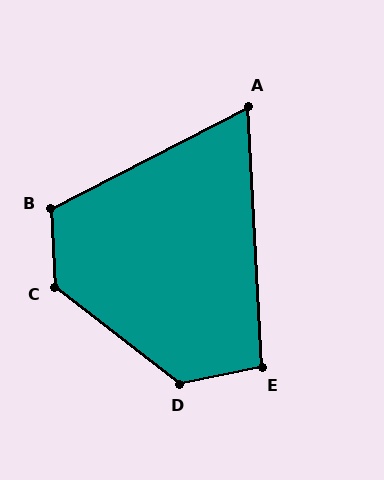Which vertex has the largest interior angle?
C, at approximately 131 degrees.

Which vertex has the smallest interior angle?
A, at approximately 66 degrees.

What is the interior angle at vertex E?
Approximately 99 degrees (obtuse).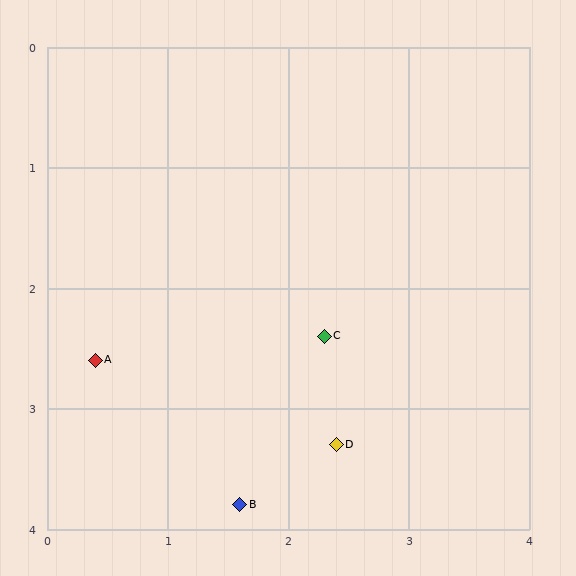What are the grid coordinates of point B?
Point B is at approximately (1.6, 3.8).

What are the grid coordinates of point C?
Point C is at approximately (2.3, 2.4).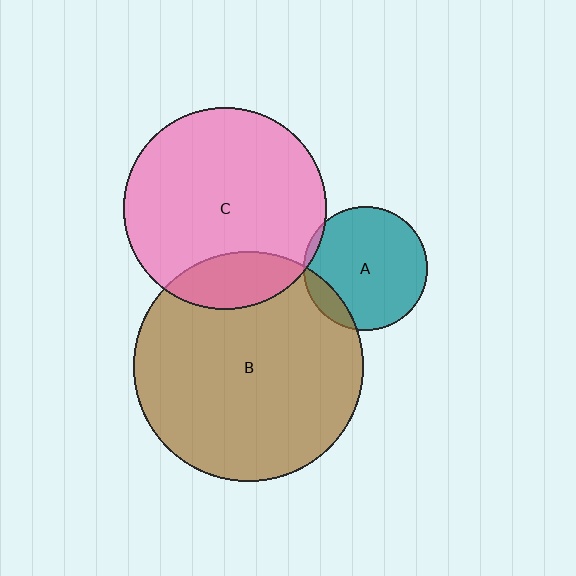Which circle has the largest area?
Circle B (brown).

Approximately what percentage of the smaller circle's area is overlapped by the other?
Approximately 5%.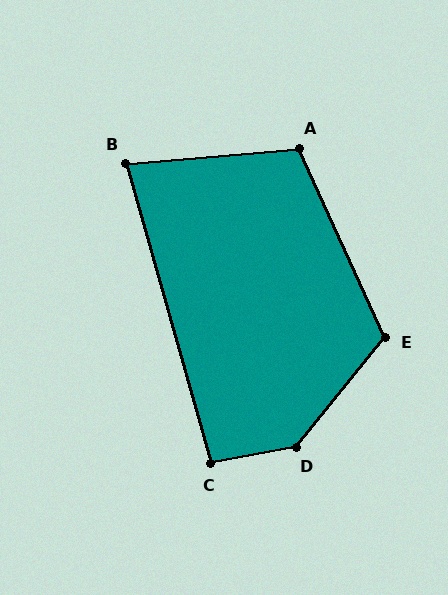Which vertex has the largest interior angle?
D, at approximately 140 degrees.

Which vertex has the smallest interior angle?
B, at approximately 79 degrees.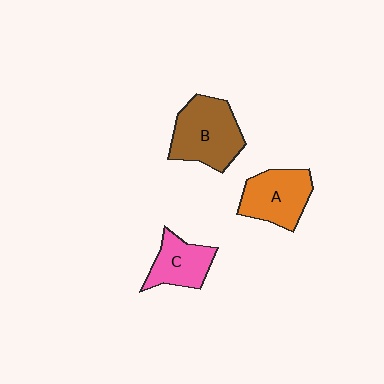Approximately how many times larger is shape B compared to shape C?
Approximately 1.5 times.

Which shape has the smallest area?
Shape C (pink).